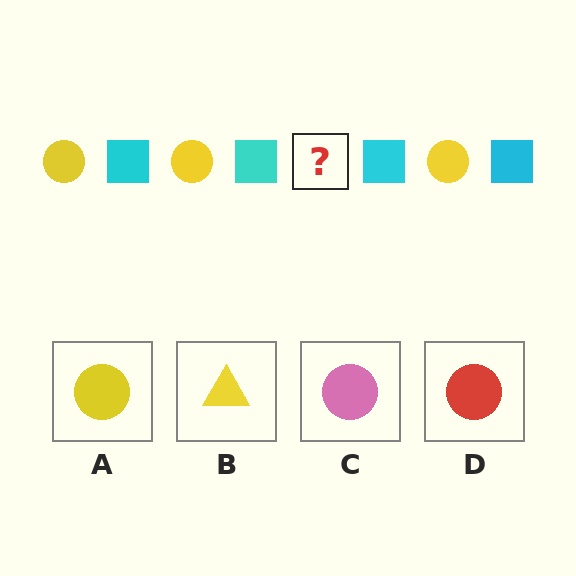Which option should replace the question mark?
Option A.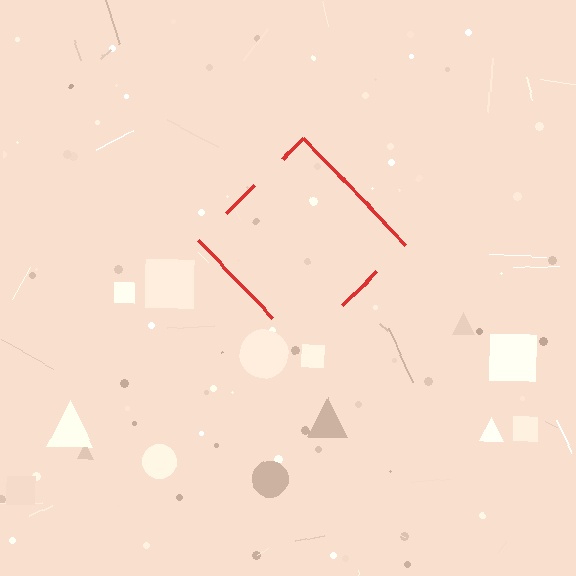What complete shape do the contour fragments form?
The contour fragments form a diamond.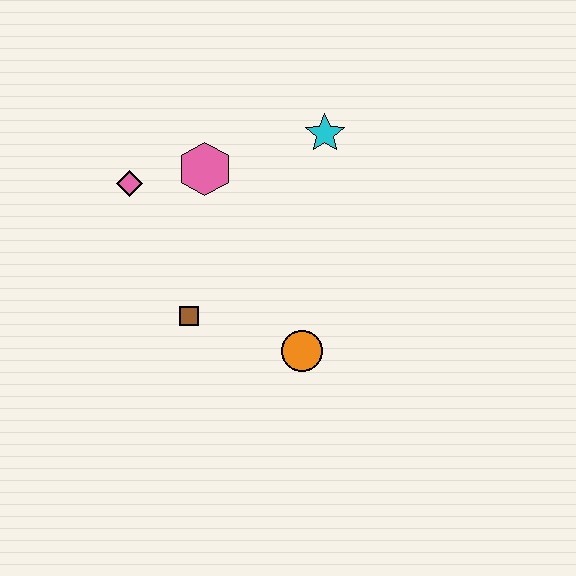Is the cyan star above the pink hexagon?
Yes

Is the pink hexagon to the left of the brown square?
No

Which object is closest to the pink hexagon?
The pink diamond is closest to the pink hexagon.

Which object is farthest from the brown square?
The cyan star is farthest from the brown square.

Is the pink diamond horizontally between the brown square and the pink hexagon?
No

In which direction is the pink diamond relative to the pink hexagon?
The pink diamond is to the left of the pink hexagon.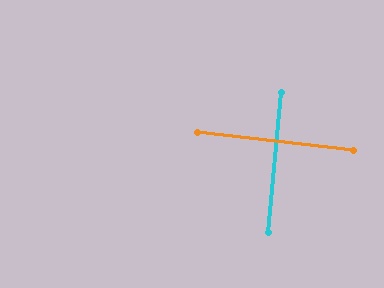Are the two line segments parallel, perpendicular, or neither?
Perpendicular — they meet at approximately 89°.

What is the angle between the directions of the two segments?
Approximately 89 degrees.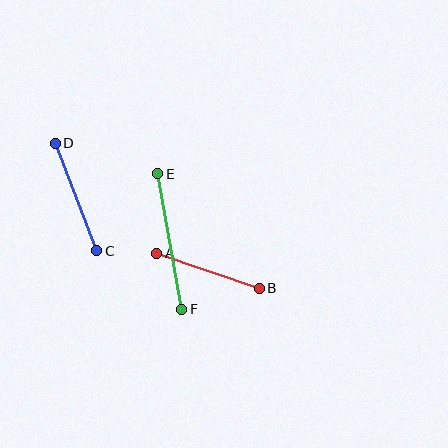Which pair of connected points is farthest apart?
Points E and F are farthest apart.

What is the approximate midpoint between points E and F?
The midpoint is at approximately (170, 241) pixels.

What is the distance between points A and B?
The distance is approximately 108 pixels.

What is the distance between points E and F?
The distance is approximately 138 pixels.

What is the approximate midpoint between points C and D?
The midpoint is at approximately (76, 197) pixels.